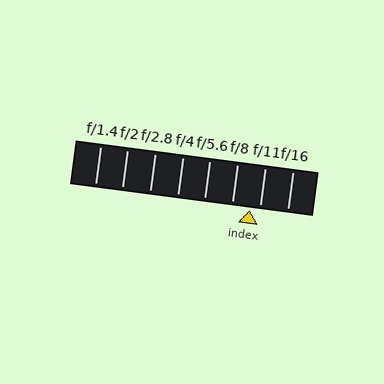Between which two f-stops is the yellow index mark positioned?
The index mark is between f/8 and f/11.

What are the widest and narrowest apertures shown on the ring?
The widest aperture shown is f/1.4 and the narrowest is f/16.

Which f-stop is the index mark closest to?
The index mark is closest to f/11.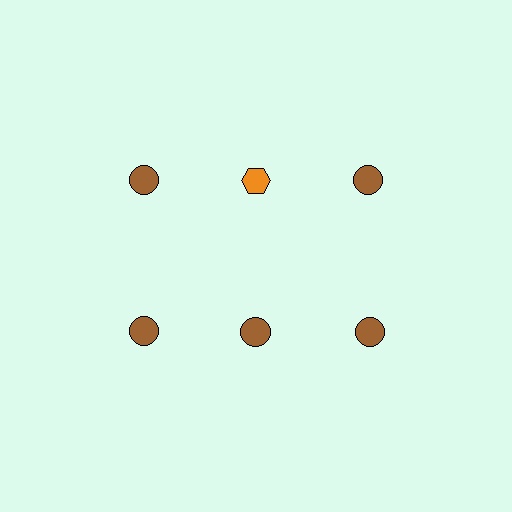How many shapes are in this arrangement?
There are 6 shapes arranged in a grid pattern.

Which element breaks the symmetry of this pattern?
The orange hexagon in the top row, second from left column breaks the symmetry. All other shapes are brown circles.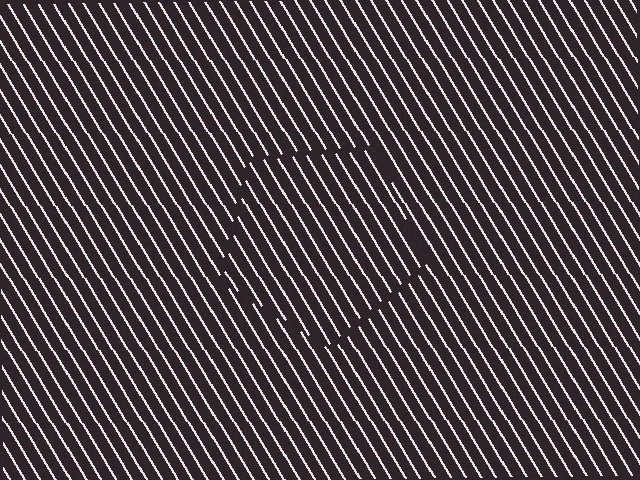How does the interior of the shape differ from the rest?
The interior of the shape contains the same grating, shifted by half a period — the contour is defined by the phase discontinuity where line-ends from the inner and outer gratings abut.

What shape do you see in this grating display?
An illusory pentagon. The interior of the shape contains the same grating, shifted by half a period — the contour is defined by the phase discontinuity where line-ends from the inner and outer gratings abut.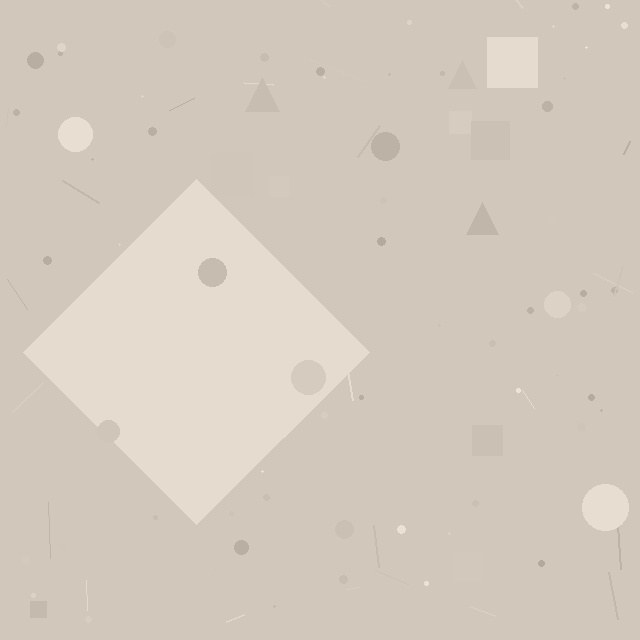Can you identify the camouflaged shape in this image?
The camouflaged shape is a diamond.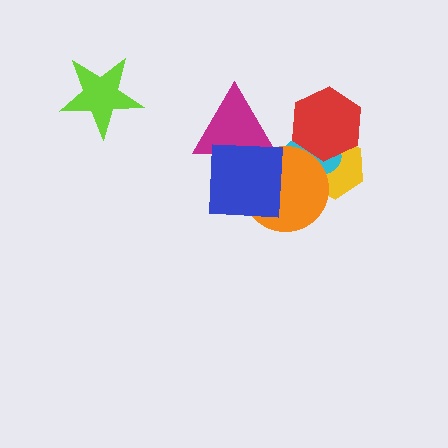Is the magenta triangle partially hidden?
Yes, it is partially covered by another shape.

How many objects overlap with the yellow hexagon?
3 objects overlap with the yellow hexagon.